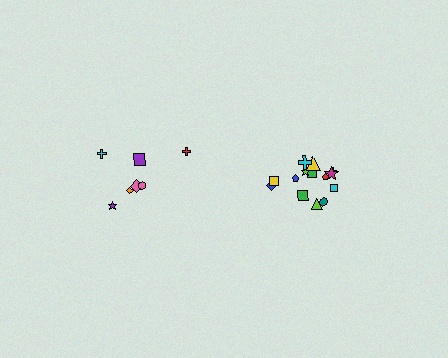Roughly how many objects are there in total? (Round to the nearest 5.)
Roughly 20 objects in total.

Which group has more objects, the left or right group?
The right group.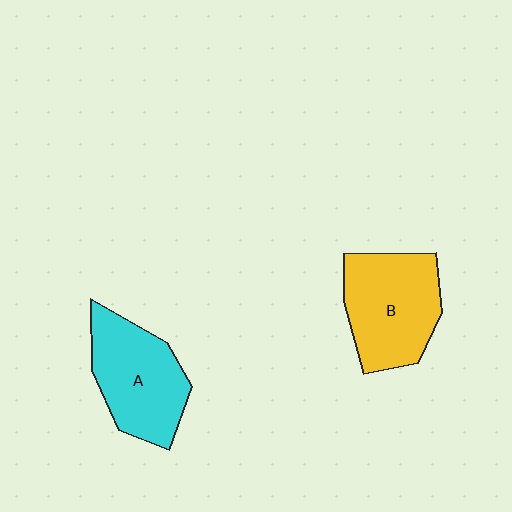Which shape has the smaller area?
Shape A (cyan).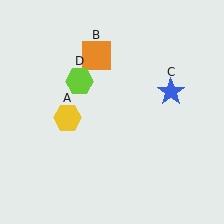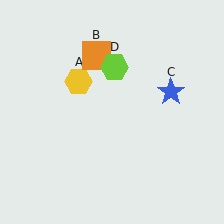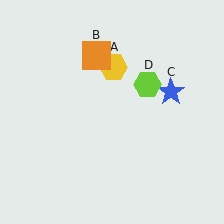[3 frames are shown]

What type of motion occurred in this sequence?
The yellow hexagon (object A), lime hexagon (object D) rotated clockwise around the center of the scene.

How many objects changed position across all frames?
2 objects changed position: yellow hexagon (object A), lime hexagon (object D).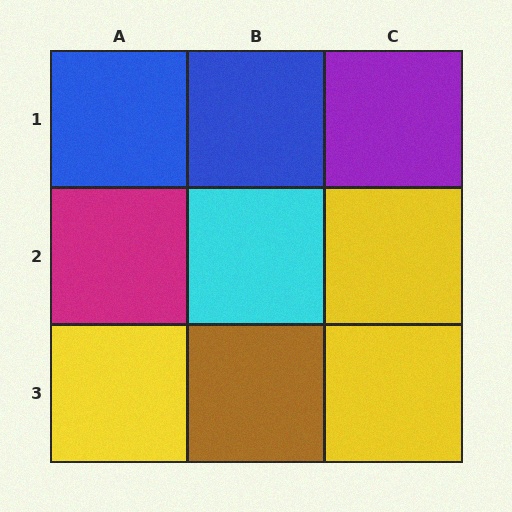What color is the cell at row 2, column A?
Magenta.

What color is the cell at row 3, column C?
Yellow.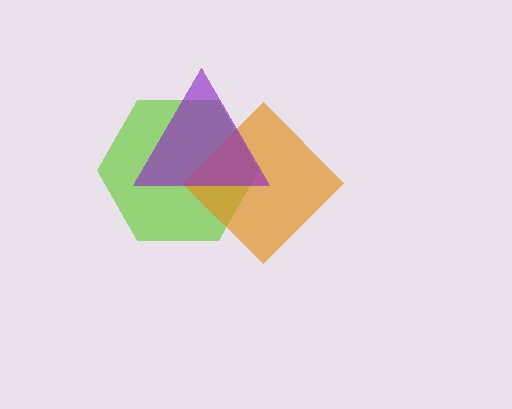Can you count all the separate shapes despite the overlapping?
Yes, there are 3 separate shapes.